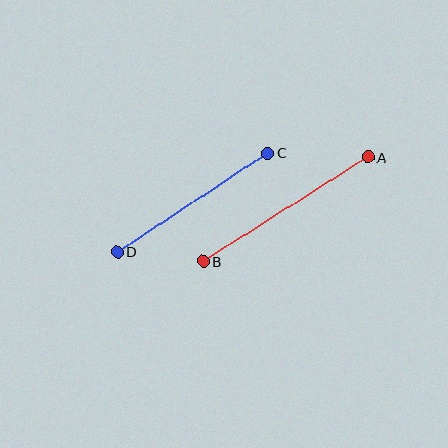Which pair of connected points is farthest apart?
Points A and B are farthest apart.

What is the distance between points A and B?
The distance is approximately 195 pixels.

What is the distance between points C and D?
The distance is approximately 179 pixels.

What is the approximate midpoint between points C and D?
The midpoint is at approximately (192, 203) pixels.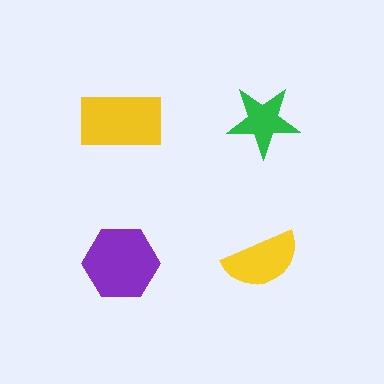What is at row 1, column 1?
A yellow rectangle.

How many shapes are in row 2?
2 shapes.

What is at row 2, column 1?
A purple hexagon.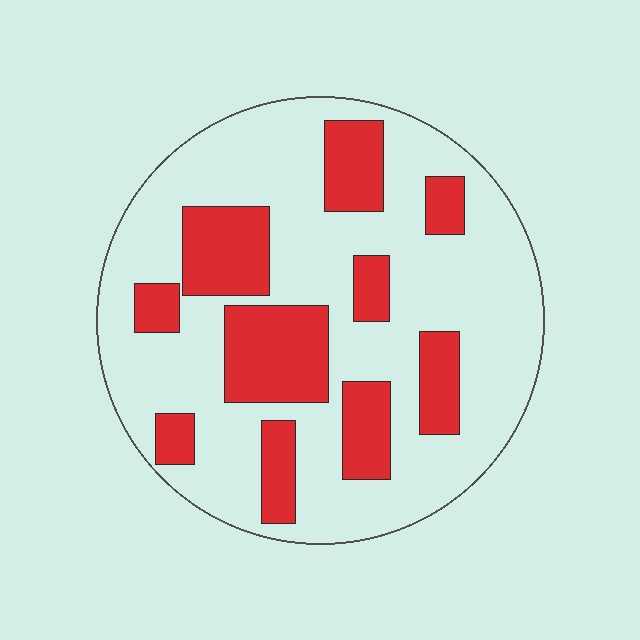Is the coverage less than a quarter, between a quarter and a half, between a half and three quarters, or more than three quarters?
Between a quarter and a half.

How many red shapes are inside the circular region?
10.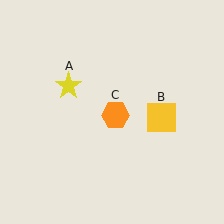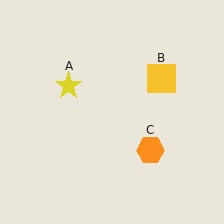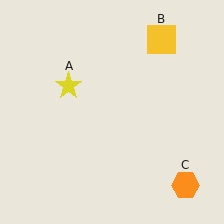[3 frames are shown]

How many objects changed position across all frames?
2 objects changed position: yellow square (object B), orange hexagon (object C).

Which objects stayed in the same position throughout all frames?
Yellow star (object A) remained stationary.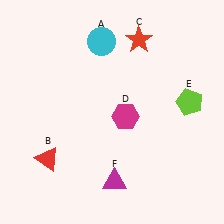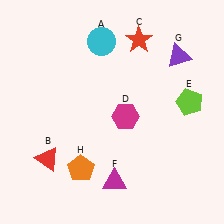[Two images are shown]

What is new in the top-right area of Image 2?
A purple triangle (G) was added in the top-right area of Image 2.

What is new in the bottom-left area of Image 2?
An orange pentagon (H) was added in the bottom-left area of Image 2.